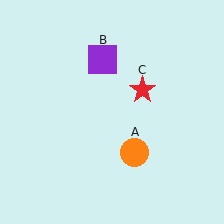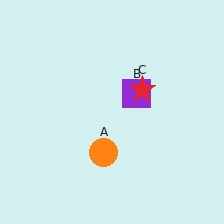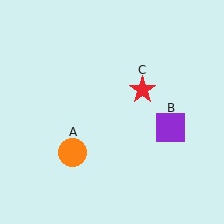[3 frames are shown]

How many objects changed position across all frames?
2 objects changed position: orange circle (object A), purple square (object B).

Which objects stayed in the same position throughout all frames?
Red star (object C) remained stationary.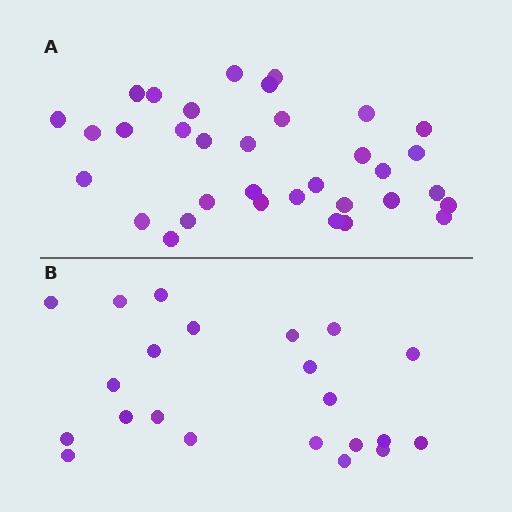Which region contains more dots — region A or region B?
Region A (the top region) has more dots.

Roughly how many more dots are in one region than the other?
Region A has roughly 12 or so more dots than region B.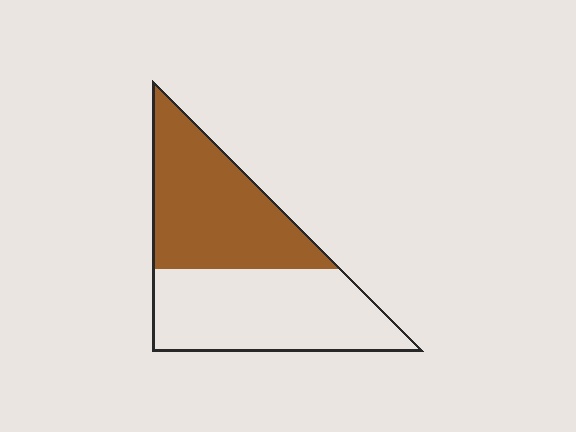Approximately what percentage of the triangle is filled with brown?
Approximately 50%.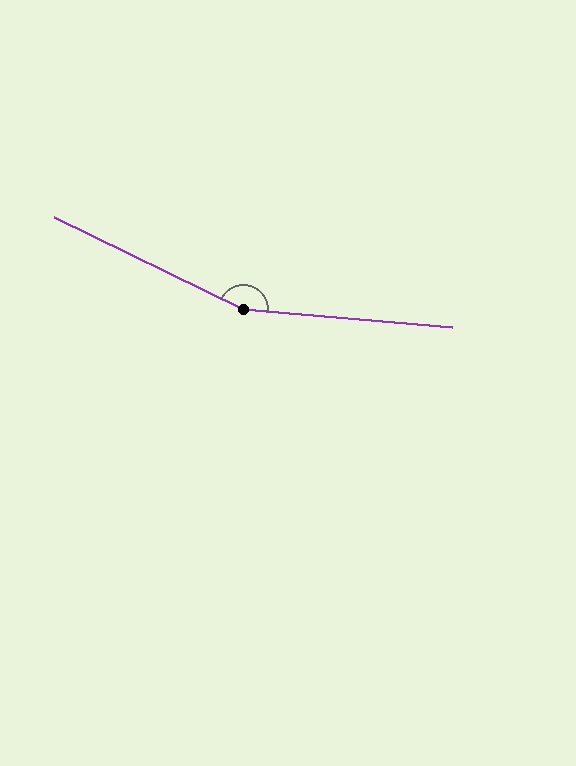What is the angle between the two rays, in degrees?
Approximately 159 degrees.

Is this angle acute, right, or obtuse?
It is obtuse.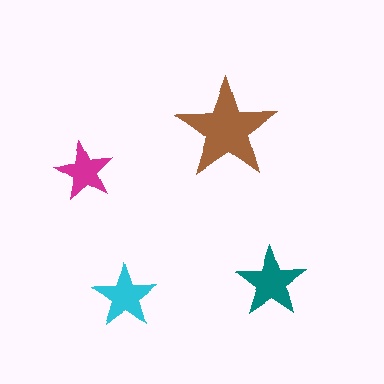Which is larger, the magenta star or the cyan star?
The cyan one.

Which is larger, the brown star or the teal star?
The brown one.